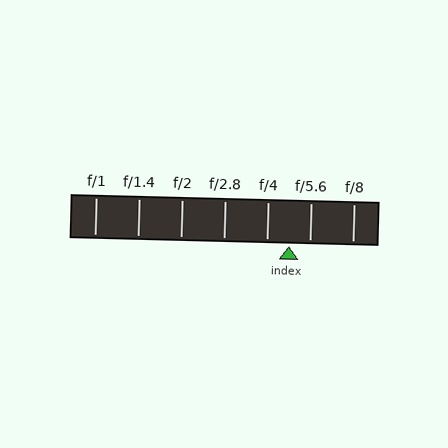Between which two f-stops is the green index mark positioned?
The index mark is between f/4 and f/5.6.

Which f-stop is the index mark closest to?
The index mark is closest to f/5.6.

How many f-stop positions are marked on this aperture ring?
There are 7 f-stop positions marked.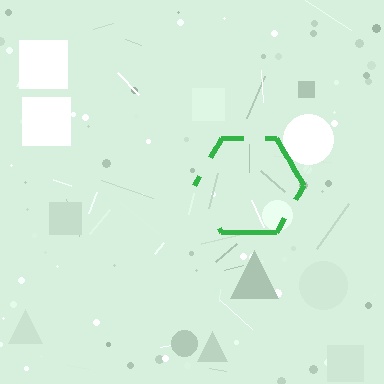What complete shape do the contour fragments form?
The contour fragments form a hexagon.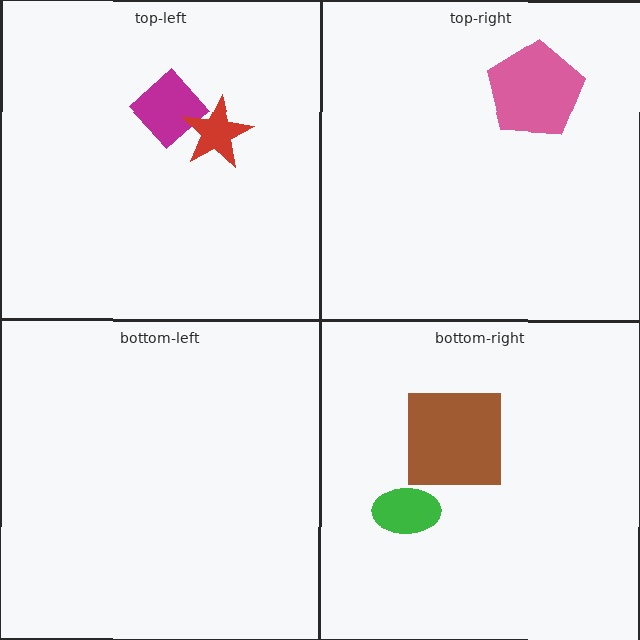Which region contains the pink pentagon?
The top-right region.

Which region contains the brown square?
The bottom-right region.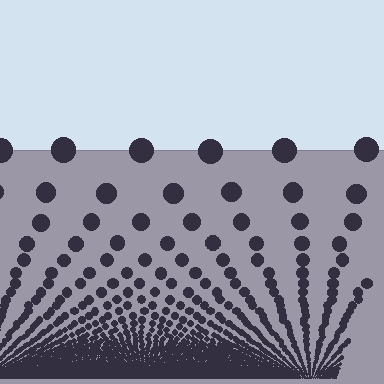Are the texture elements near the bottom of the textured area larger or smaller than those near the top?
Smaller. The gradient is inverted — elements near the bottom are smaller and denser.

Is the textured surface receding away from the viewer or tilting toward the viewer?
The surface appears to tilt toward the viewer. Texture elements get larger and sparser toward the top.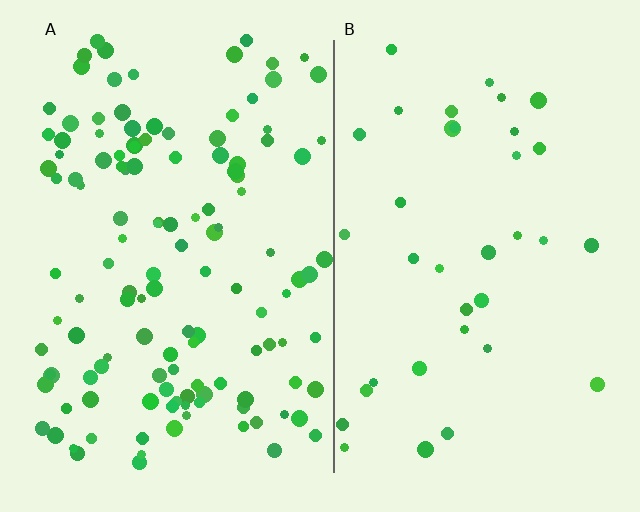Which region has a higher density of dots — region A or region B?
A (the left).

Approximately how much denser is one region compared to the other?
Approximately 3.6× — region A over region B.